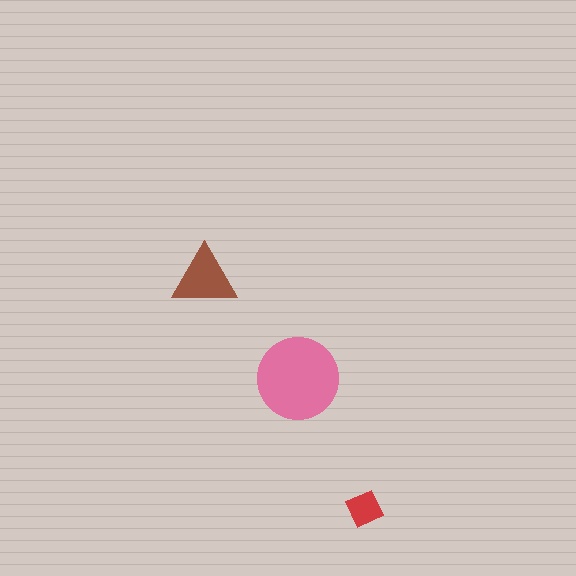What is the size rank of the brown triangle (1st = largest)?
2nd.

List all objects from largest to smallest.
The pink circle, the brown triangle, the red diamond.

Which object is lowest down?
The red diamond is bottommost.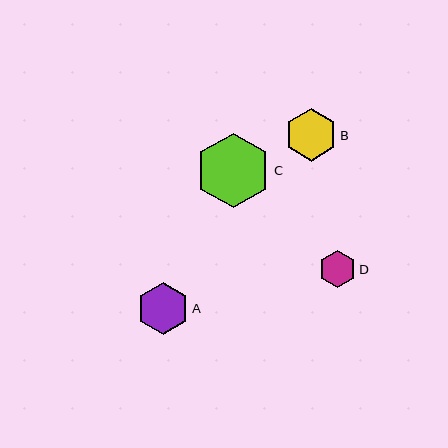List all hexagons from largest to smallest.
From largest to smallest: C, B, A, D.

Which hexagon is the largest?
Hexagon C is the largest with a size of approximately 75 pixels.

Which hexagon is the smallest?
Hexagon D is the smallest with a size of approximately 36 pixels.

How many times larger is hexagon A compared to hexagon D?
Hexagon A is approximately 1.4 times the size of hexagon D.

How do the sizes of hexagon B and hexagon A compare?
Hexagon B and hexagon A are approximately the same size.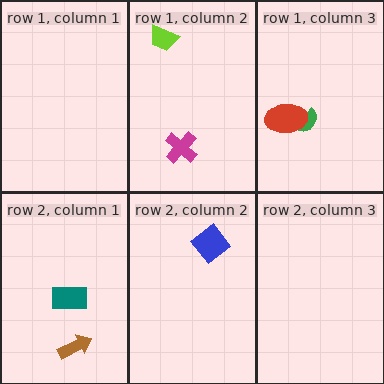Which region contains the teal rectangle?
The row 2, column 1 region.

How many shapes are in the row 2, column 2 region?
1.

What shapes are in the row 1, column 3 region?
The green semicircle, the red ellipse.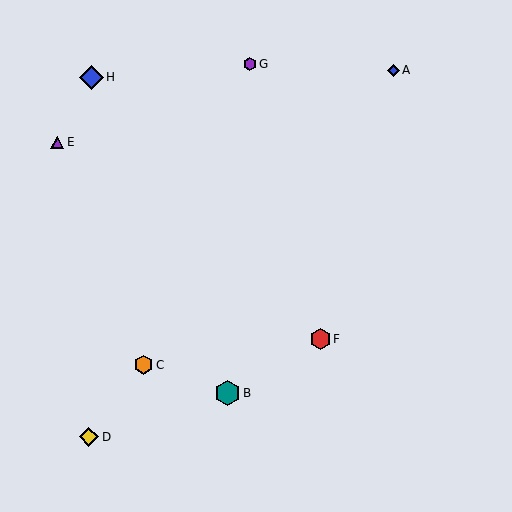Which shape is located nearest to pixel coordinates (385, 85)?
The blue diamond (labeled A) at (393, 70) is nearest to that location.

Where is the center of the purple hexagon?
The center of the purple hexagon is at (250, 64).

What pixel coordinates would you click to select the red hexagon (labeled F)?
Click at (320, 339) to select the red hexagon F.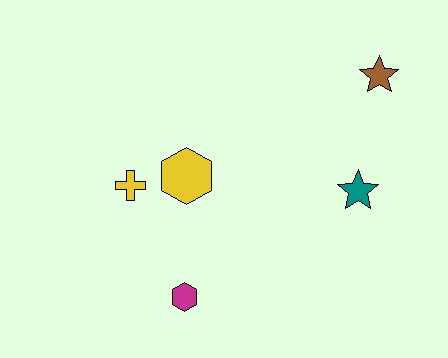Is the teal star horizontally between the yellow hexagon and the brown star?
Yes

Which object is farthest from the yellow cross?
The brown star is farthest from the yellow cross.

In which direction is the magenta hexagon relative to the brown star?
The magenta hexagon is below the brown star.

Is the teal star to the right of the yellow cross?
Yes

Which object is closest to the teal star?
The brown star is closest to the teal star.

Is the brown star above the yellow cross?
Yes